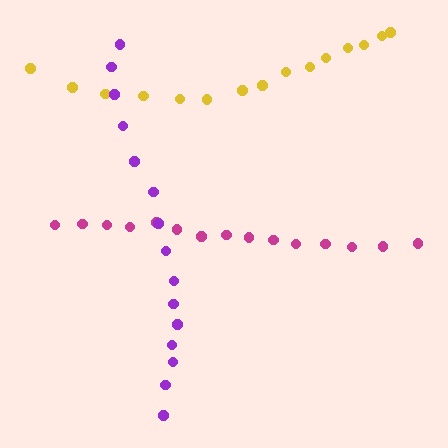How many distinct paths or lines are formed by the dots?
There are 3 distinct paths.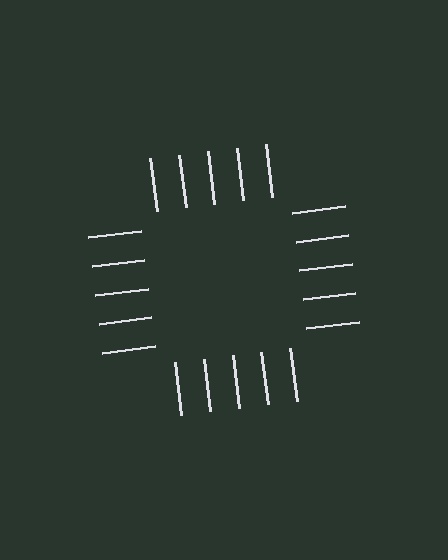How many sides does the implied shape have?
4 sides — the line-ends trace a square.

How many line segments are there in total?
20 — 5 along each of the 4 edges.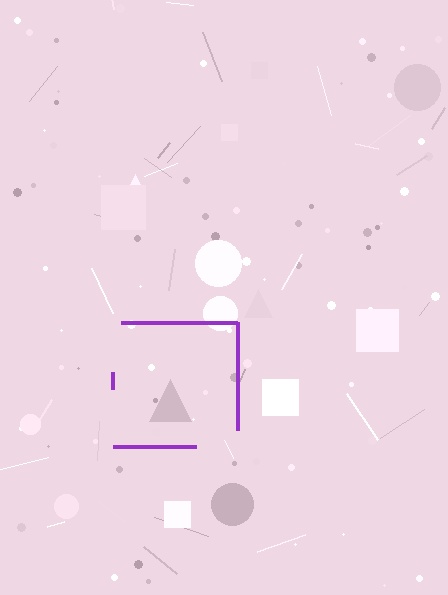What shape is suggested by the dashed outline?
The dashed outline suggests a square.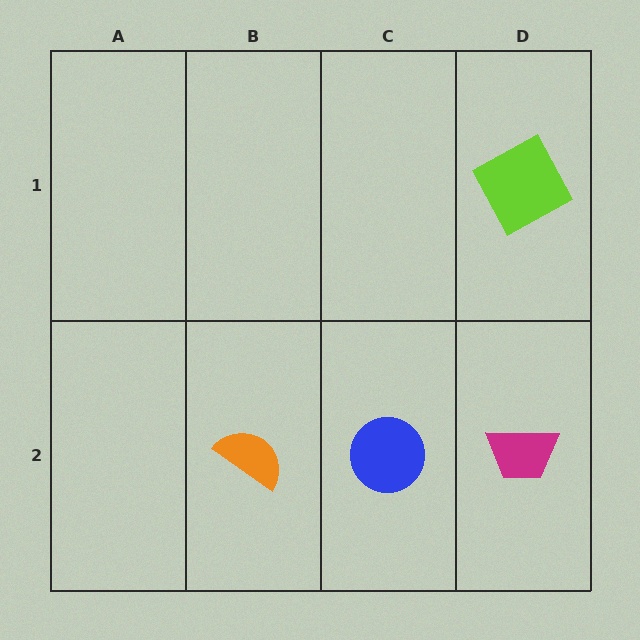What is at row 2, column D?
A magenta trapezoid.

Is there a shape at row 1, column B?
No, that cell is empty.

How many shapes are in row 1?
1 shape.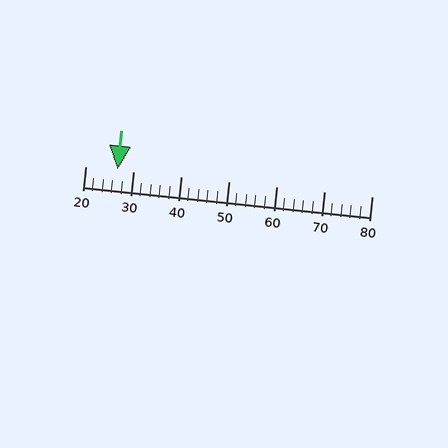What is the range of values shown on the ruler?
The ruler shows values from 20 to 80.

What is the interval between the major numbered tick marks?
The major tick marks are spaced 10 units apart.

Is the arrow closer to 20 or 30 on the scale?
The arrow is closer to 30.